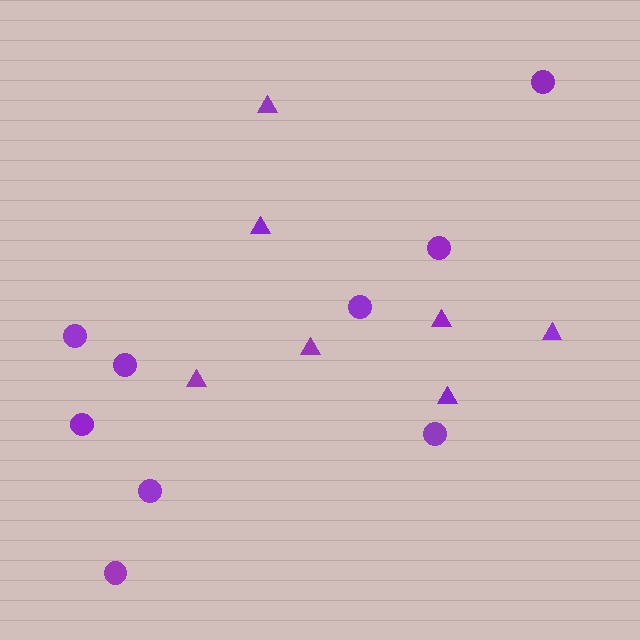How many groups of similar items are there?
There are 2 groups: one group of circles (9) and one group of triangles (7).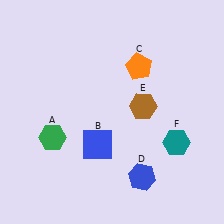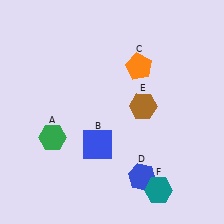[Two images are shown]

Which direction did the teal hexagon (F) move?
The teal hexagon (F) moved down.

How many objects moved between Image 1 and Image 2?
1 object moved between the two images.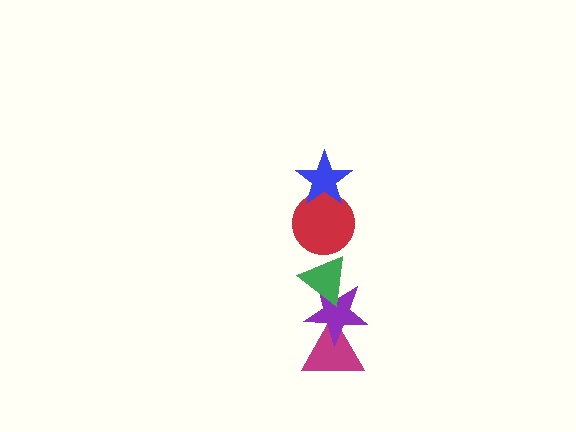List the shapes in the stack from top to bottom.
From top to bottom: the blue star, the red circle, the green triangle, the purple star, the magenta triangle.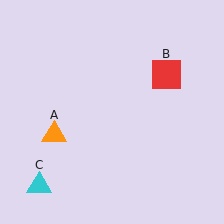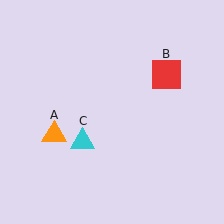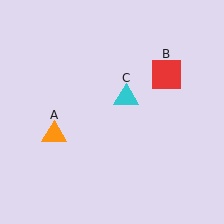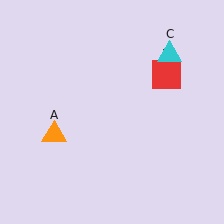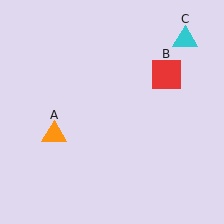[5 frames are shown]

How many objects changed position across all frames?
1 object changed position: cyan triangle (object C).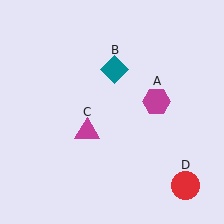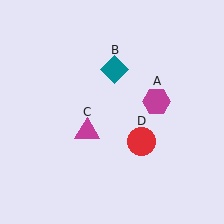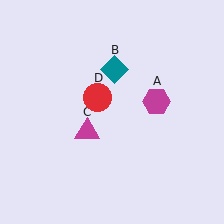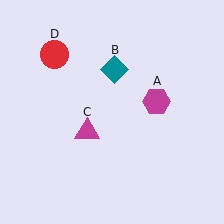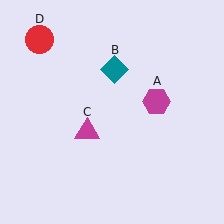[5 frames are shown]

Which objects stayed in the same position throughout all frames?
Magenta hexagon (object A) and teal diamond (object B) and magenta triangle (object C) remained stationary.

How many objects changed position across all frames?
1 object changed position: red circle (object D).